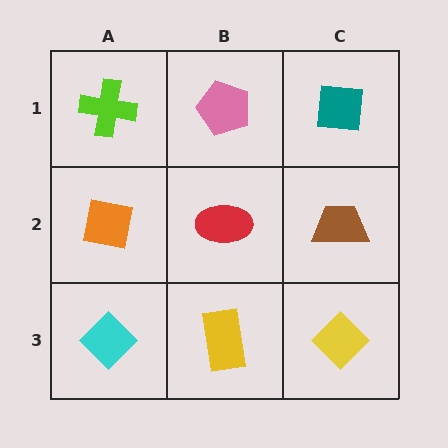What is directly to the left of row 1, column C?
A pink pentagon.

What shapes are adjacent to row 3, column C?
A brown trapezoid (row 2, column C), a yellow rectangle (row 3, column B).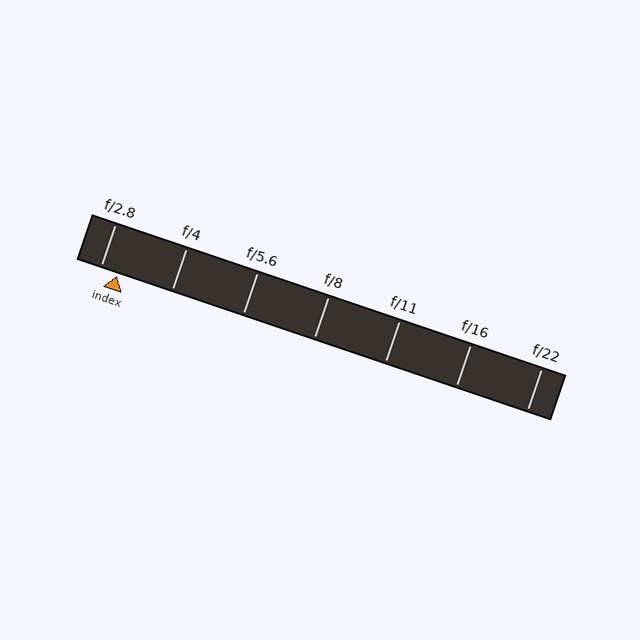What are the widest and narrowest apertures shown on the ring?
The widest aperture shown is f/2.8 and the narrowest is f/22.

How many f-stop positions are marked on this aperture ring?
There are 7 f-stop positions marked.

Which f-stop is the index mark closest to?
The index mark is closest to f/2.8.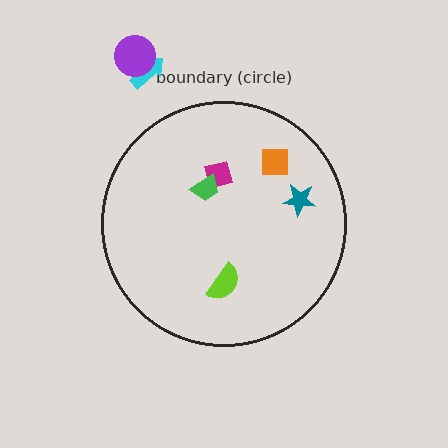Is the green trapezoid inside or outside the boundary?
Inside.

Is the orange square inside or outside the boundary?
Inside.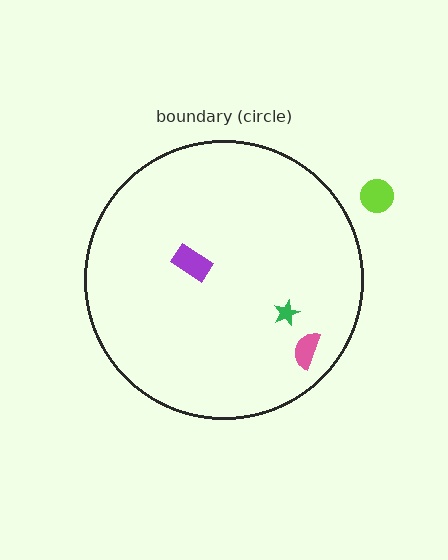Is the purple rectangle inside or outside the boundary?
Inside.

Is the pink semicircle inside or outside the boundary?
Inside.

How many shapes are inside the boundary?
3 inside, 1 outside.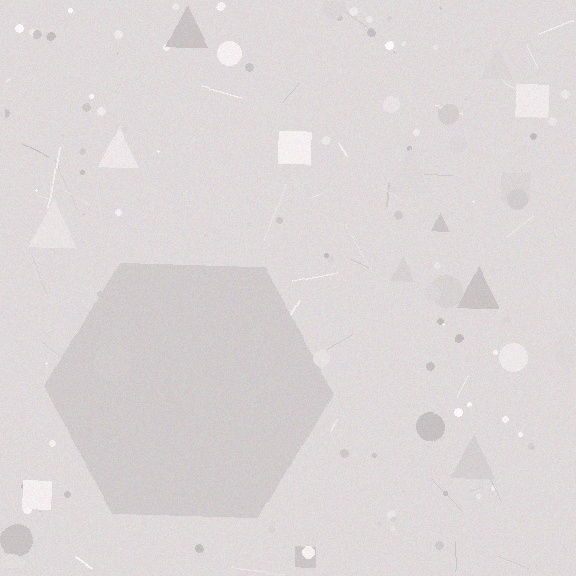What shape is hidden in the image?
A hexagon is hidden in the image.